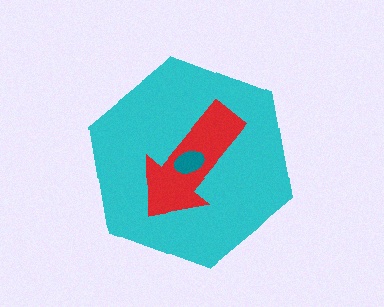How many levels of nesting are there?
3.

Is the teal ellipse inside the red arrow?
Yes.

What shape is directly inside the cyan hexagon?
The red arrow.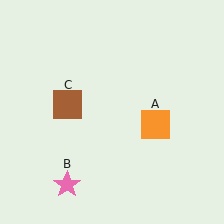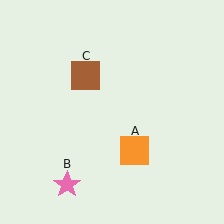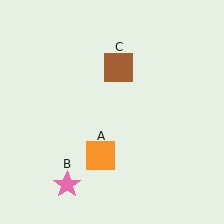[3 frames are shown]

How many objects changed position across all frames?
2 objects changed position: orange square (object A), brown square (object C).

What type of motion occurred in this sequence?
The orange square (object A), brown square (object C) rotated clockwise around the center of the scene.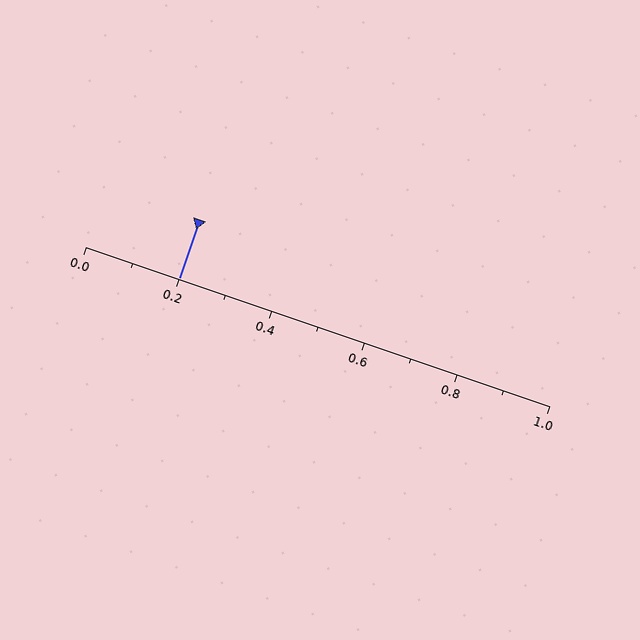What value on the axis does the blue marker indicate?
The marker indicates approximately 0.2.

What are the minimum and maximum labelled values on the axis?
The axis runs from 0.0 to 1.0.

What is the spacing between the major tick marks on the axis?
The major ticks are spaced 0.2 apart.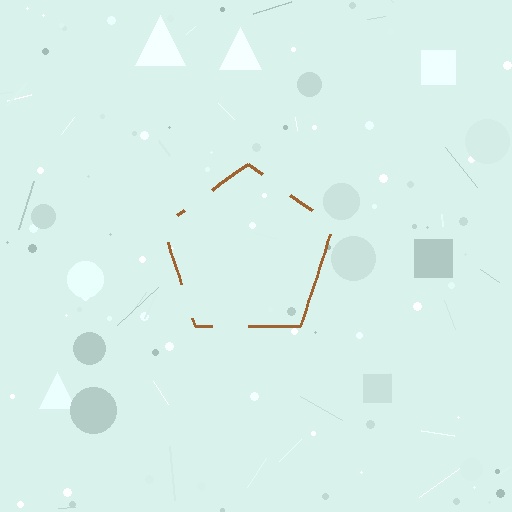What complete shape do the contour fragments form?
The contour fragments form a pentagon.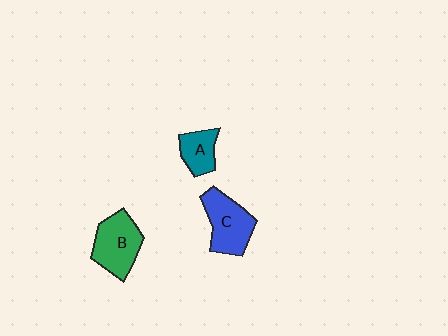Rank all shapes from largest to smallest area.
From largest to smallest: B (green), C (blue), A (teal).